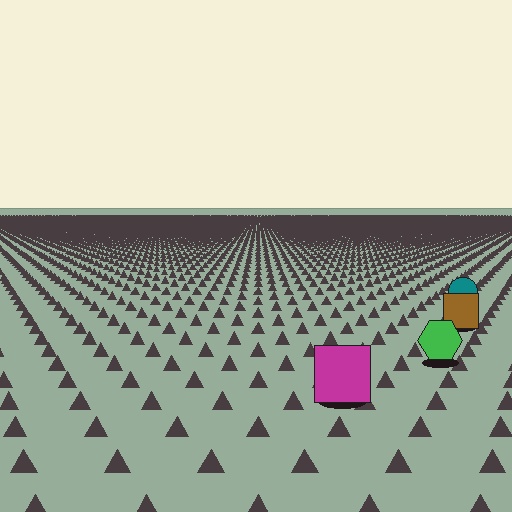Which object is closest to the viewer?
The magenta square is closest. The texture marks near it are larger and more spread out.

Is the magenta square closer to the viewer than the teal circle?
Yes. The magenta square is closer — you can tell from the texture gradient: the ground texture is coarser near it.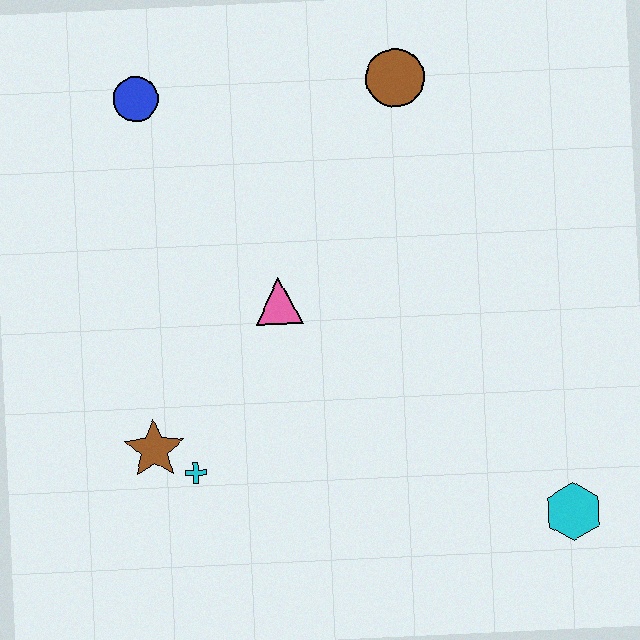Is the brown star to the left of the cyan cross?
Yes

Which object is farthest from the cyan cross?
The brown circle is farthest from the cyan cross.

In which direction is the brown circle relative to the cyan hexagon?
The brown circle is above the cyan hexagon.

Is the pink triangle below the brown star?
No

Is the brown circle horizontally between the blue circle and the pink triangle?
No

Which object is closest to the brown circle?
The pink triangle is closest to the brown circle.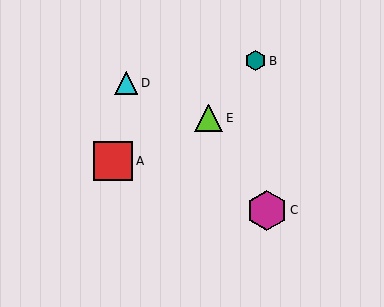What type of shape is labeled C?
Shape C is a magenta hexagon.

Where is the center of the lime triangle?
The center of the lime triangle is at (209, 118).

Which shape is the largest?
The magenta hexagon (labeled C) is the largest.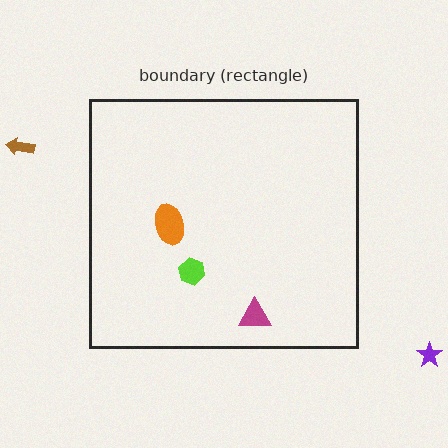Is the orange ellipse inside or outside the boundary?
Inside.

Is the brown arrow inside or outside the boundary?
Outside.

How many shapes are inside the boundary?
3 inside, 2 outside.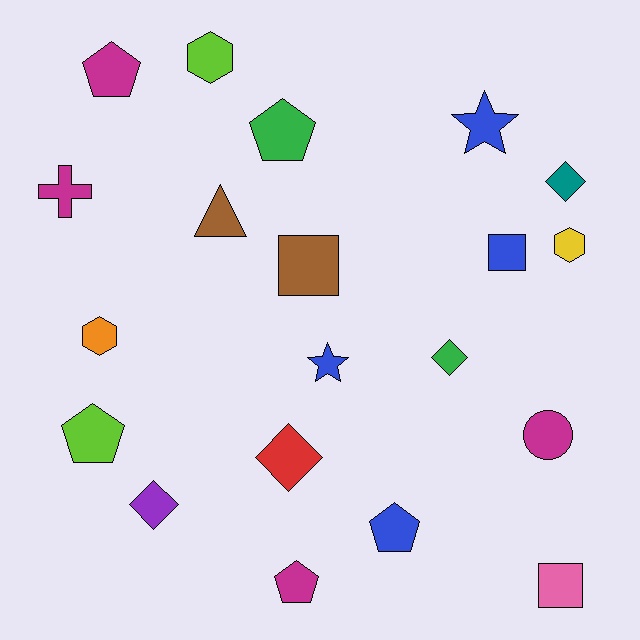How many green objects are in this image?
There are 2 green objects.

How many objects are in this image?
There are 20 objects.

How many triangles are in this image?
There is 1 triangle.